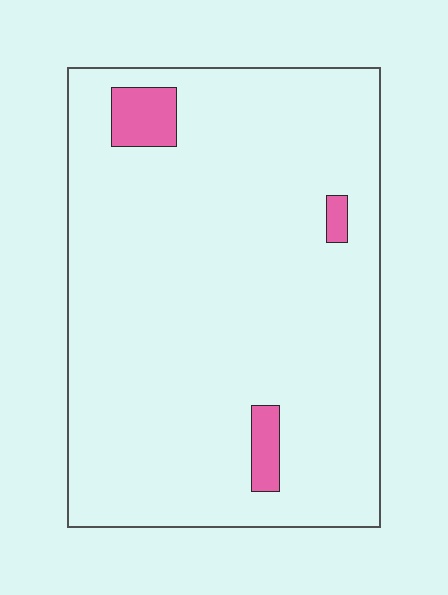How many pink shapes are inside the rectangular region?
3.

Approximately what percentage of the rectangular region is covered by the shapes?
Approximately 5%.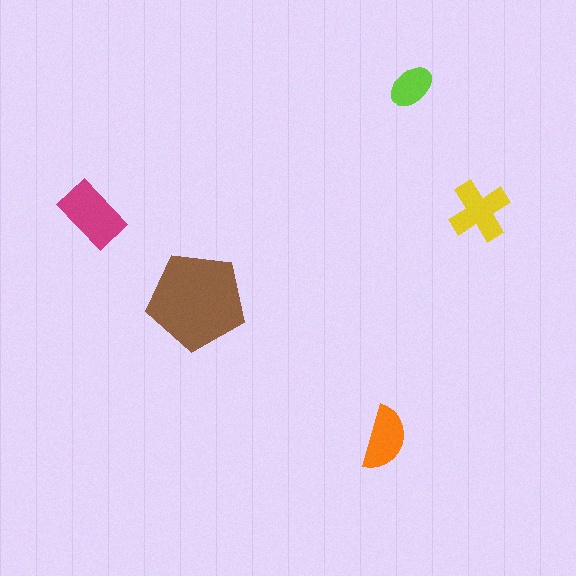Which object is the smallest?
The lime ellipse.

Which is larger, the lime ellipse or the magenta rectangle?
The magenta rectangle.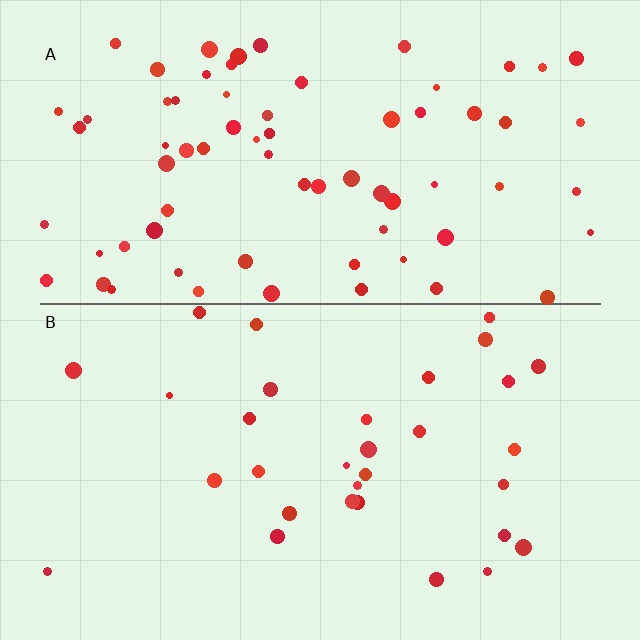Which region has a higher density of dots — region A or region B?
A (the top).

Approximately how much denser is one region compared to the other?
Approximately 2.3× — region A over region B.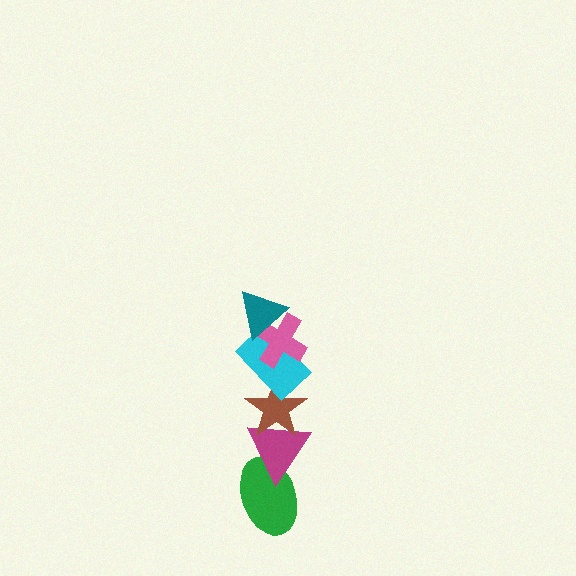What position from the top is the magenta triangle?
The magenta triangle is 5th from the top.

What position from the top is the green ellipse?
The green ellipse is 6th from the top.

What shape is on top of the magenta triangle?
The brown star is on top of the magenta triangle.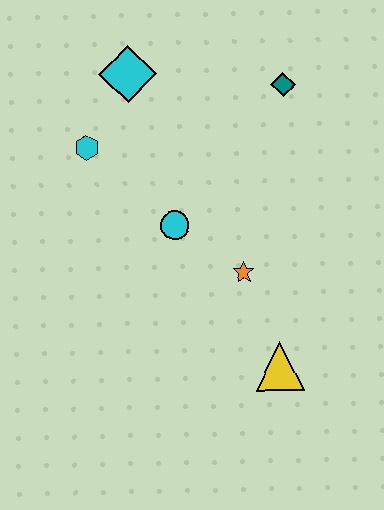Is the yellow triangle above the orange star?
No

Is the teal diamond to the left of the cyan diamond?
No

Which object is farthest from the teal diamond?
The yellow triangle is farthest from the teal diamond.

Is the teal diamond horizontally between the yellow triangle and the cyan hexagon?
No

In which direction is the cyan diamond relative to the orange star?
The cyan diamond is above the orange star.